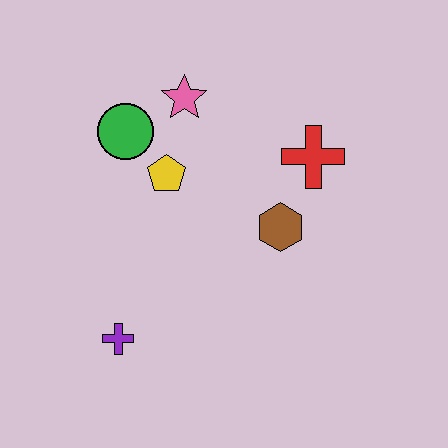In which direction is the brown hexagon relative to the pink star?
The brown hexagon is below the pink star.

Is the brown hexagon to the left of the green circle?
No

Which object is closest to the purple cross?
The yellow pentagon is closest to the purple cross.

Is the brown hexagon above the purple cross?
Yes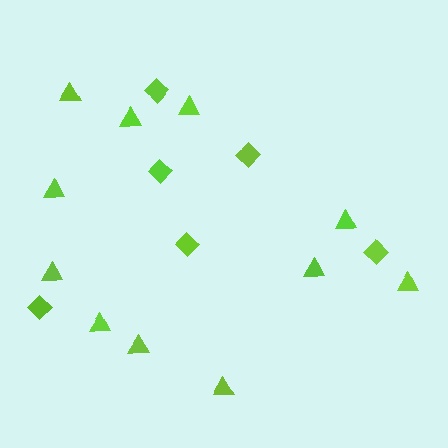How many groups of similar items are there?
There are 2 groups: one group of diamonds (6) and one group of triangles (11).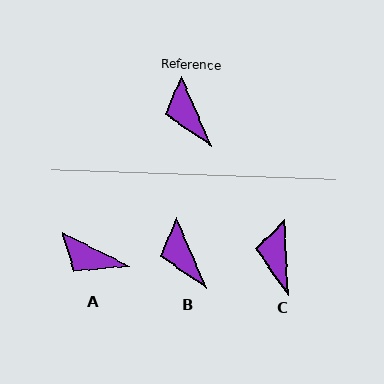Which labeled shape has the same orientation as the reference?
B.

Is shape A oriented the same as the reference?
No, it is off by about 41 degrees.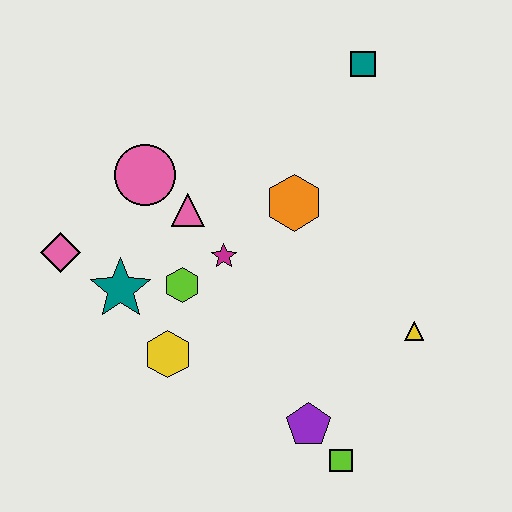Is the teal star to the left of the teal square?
Yes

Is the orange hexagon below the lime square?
No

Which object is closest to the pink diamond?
The teal star is closest to the pink diamond.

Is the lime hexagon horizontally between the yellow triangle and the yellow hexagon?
Yes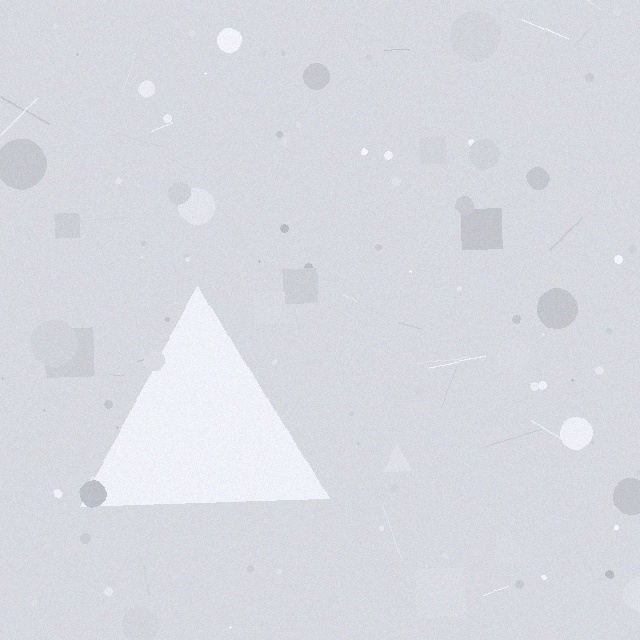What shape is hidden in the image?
A triangle is hidden in the image.